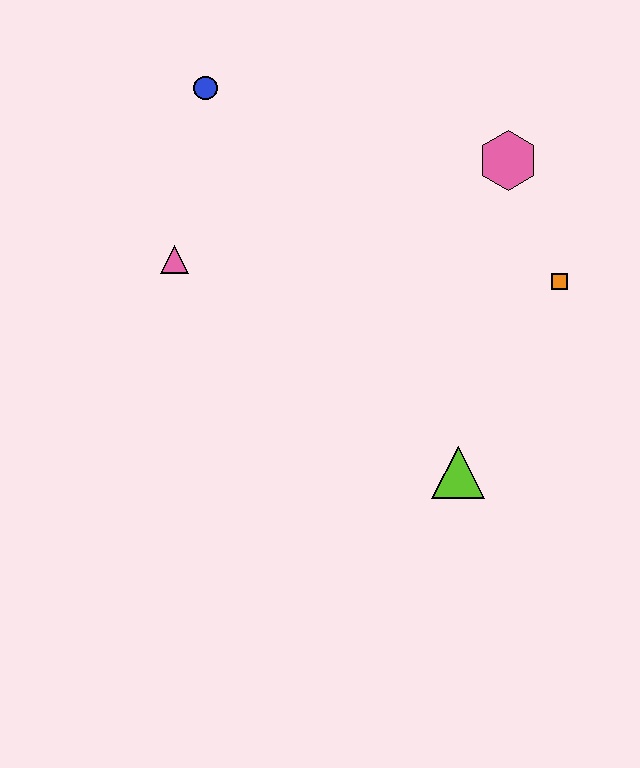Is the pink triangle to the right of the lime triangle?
No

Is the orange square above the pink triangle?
No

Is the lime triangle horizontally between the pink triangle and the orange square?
Yes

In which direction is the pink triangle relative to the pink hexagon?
The pink triangle is to the left of the pink hexagon.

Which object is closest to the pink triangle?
The blue circle is closest to the pink triangle.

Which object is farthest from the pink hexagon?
The pink triangle is farthest from the pink hexagon.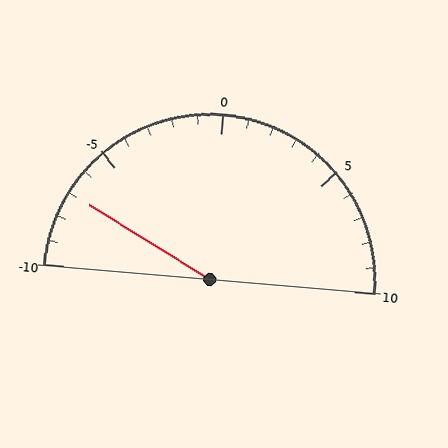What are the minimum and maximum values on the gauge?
The gauge ranges from -10 to 10.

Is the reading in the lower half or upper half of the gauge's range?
The reading is in the lower half of the range (-10 to 10).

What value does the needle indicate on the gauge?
The needle indicates approximately -7.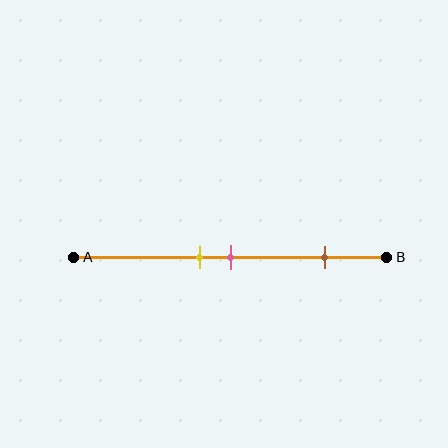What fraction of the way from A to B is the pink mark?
The pink mark is approximately 50% (0.5) of the way from A to B.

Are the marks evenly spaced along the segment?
No, the marks are not evenly spaced.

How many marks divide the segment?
There are 3 marks dividing the segment.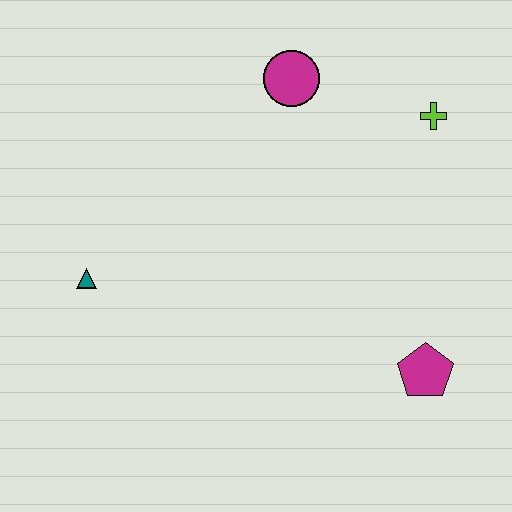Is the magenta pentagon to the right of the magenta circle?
Yes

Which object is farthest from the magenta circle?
The magenta pentagon is farthest from the magenta circle.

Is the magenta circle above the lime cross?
Yes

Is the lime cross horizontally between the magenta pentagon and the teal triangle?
No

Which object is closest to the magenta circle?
The lime cross is closest to the magenta circle.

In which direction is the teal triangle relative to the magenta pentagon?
The teal triangle is to the left of the magenta pentagon.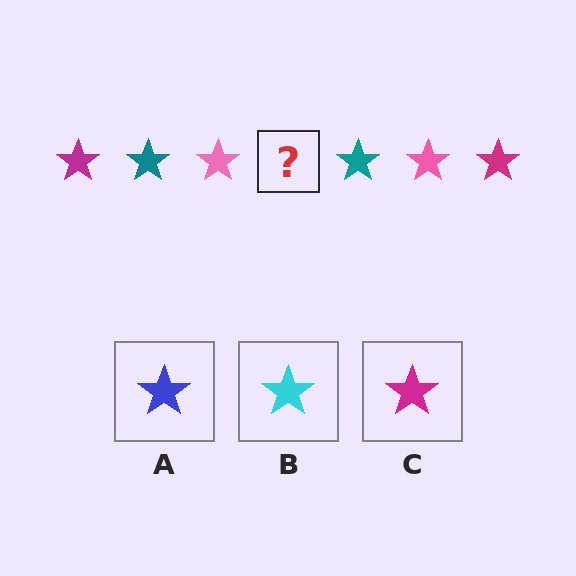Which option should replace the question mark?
Option C.